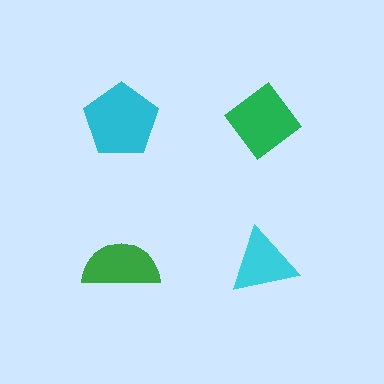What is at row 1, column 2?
A green diamond.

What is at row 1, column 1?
A cyan pentagon.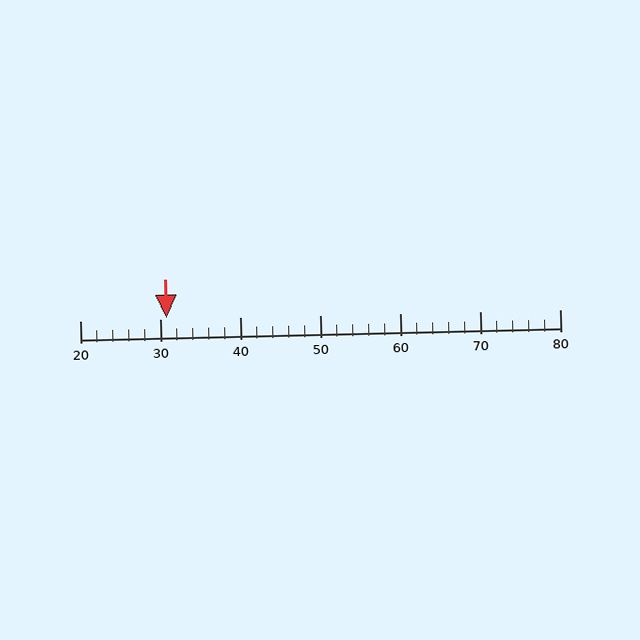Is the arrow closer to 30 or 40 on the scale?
The arrow is closer to 30.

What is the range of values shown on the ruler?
The ruler shows values from 20 to 80.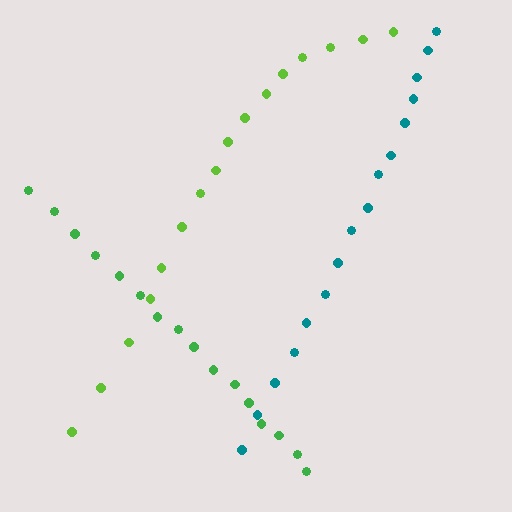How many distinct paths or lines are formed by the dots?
There are 3 distinct paths.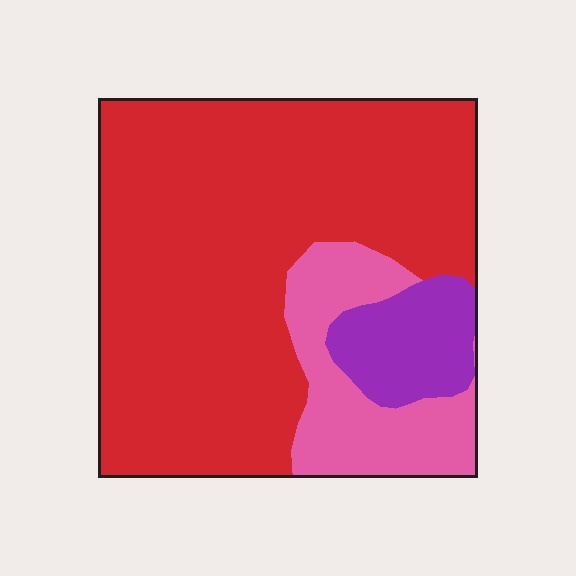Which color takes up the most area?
Red, at roughly 70%.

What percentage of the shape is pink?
Pink covers about 15% of the shape.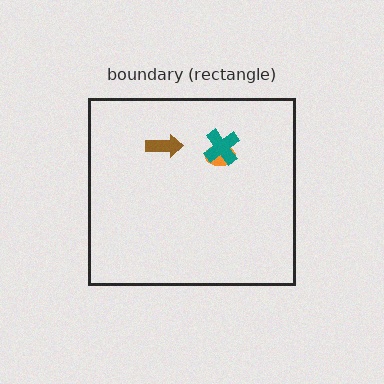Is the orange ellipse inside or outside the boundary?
Inside.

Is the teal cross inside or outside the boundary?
Inside.